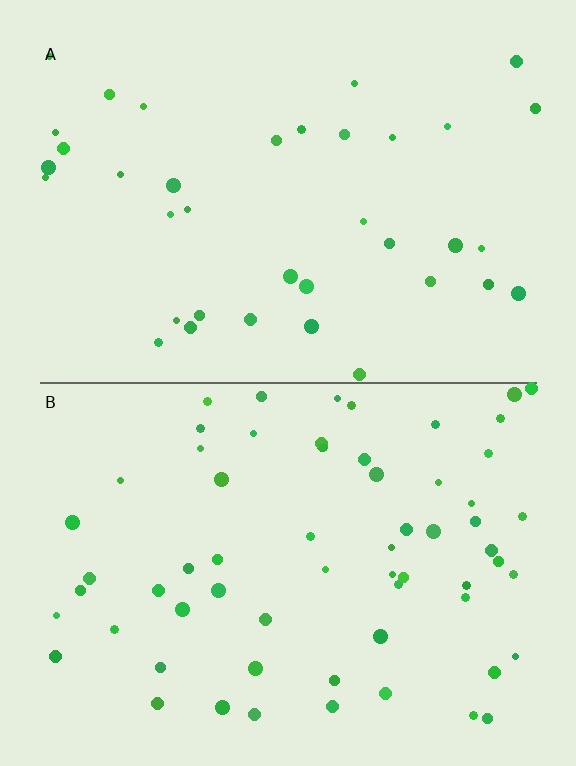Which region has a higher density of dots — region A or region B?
B (the bottom).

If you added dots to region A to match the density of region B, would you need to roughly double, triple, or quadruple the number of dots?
Approximately double.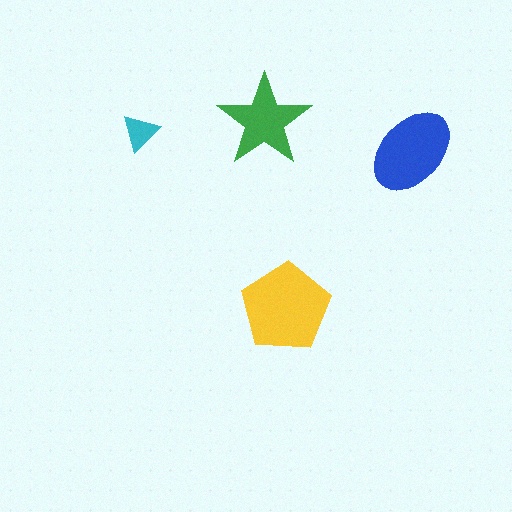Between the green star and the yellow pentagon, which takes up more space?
The yellow pentagon.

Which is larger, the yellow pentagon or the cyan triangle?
The yellow pentagon.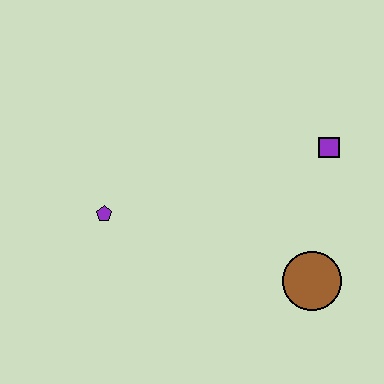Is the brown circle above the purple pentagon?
No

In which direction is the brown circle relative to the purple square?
The brown circle is below the purple square.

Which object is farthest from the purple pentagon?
The purple square is farthest from the purple pentagon.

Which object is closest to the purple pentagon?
The brown circle is closest to the purple pentagon.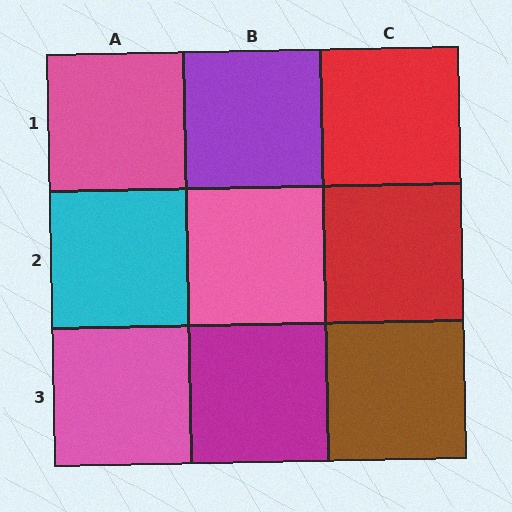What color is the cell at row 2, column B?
Pink.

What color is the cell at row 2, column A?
Cyan.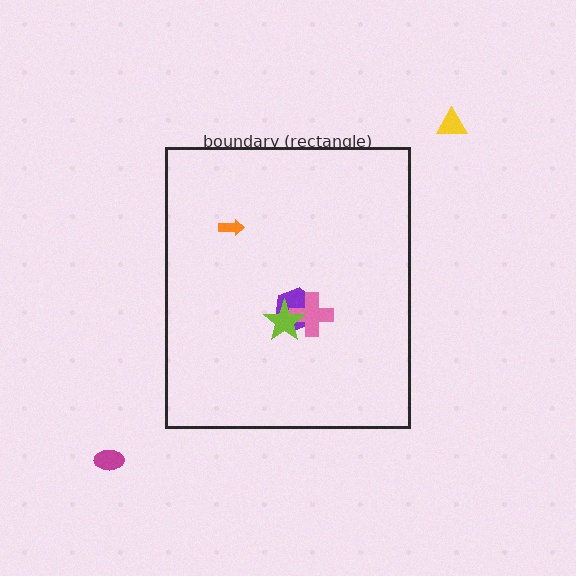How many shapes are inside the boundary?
4 inside, 2 outside.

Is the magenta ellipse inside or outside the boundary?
Outside.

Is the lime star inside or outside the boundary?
Inside.